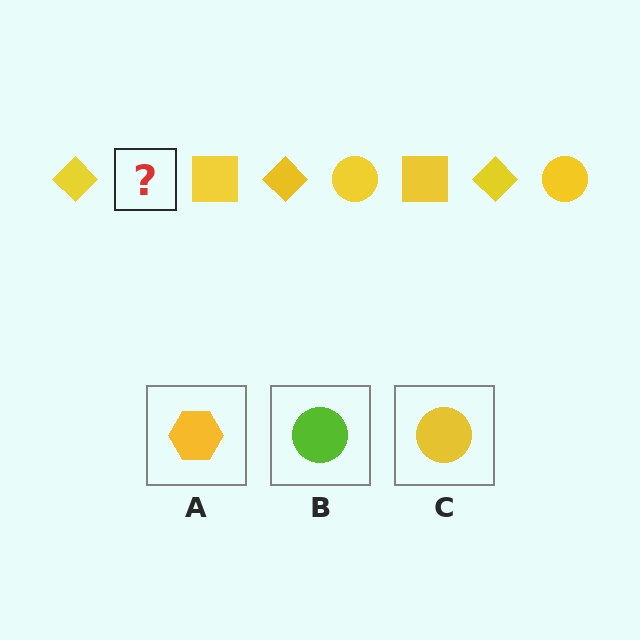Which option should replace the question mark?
Option C.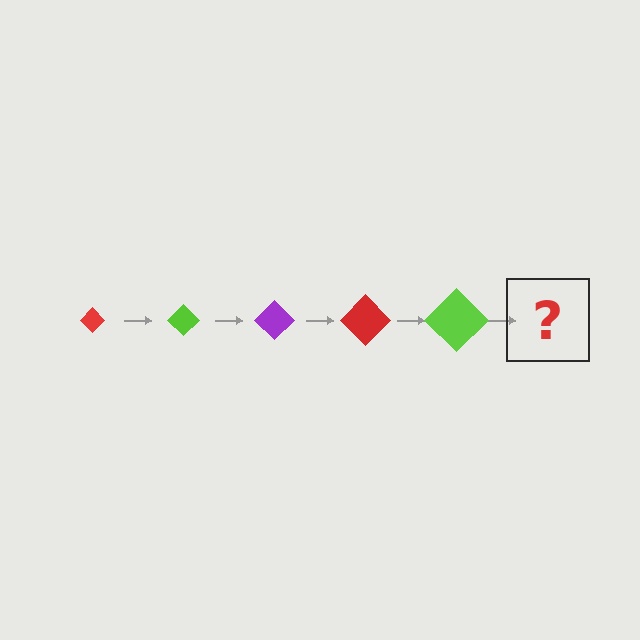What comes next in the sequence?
The next element should be a purple diamond, larger than the previous one.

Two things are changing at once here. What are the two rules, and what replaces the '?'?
The two rules are that the diamond grows larger each step and the color cycles through red, lime, and purple. The '?' should be a purple diamond, larger than the previous one.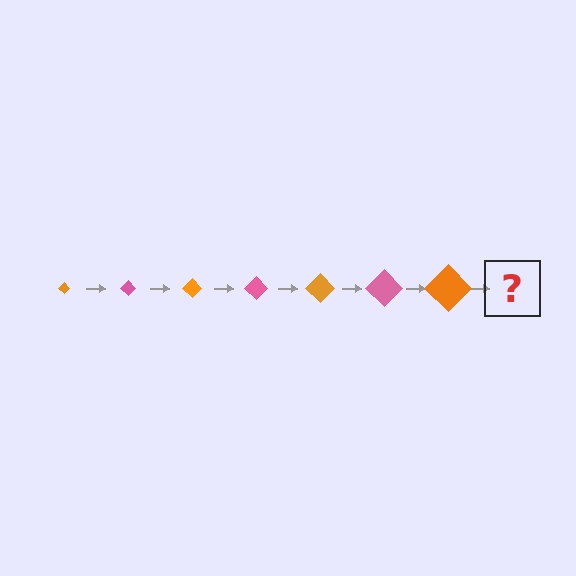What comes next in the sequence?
The next element should be a pink diamond, larger than the previous one.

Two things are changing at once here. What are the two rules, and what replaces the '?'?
The two rules are that the diamond grows larger each step and the color cycles through orange and pink. The '?' should be a pink diamond, larger than the previous one.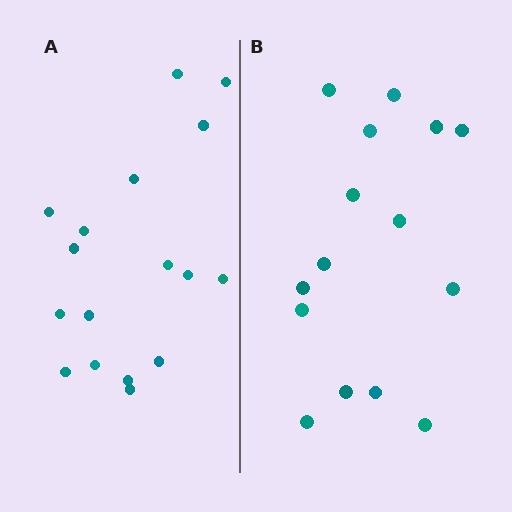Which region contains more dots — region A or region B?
Region A (the left region) has more dots.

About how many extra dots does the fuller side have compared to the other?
Region A has just a few more — roughly 2 or 3 more dots than region B.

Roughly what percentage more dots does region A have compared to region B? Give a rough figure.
About 15% more.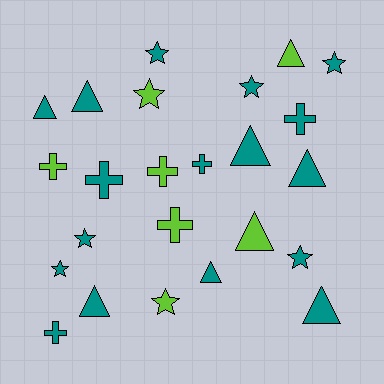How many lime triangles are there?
There are 2 lime triangles.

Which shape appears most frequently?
Triangle, with 9 objects.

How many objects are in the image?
There are 24 objects.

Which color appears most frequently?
Teal, with 17 objects.